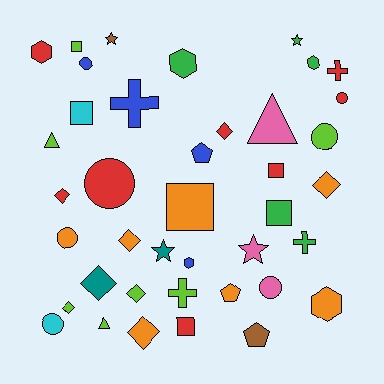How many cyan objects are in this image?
There are 2 cyan objects.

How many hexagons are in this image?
There are 5 hexagons.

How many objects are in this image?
There are 40 objects.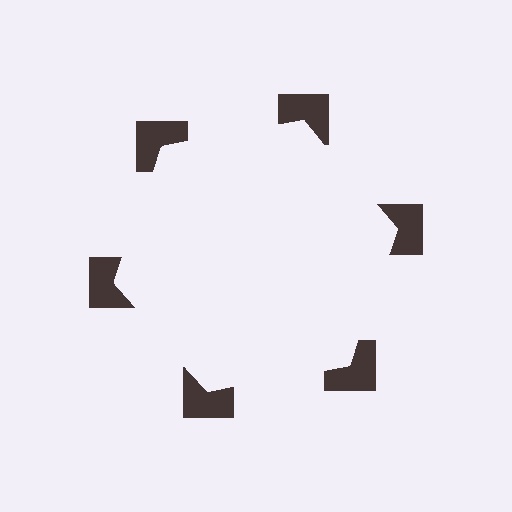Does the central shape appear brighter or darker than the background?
It typically appears slightly brighter than the background, even though no actual brightness change is drawn.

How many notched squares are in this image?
There are 6 — one at each vertex of the illusory hexagon.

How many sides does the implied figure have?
6 sides.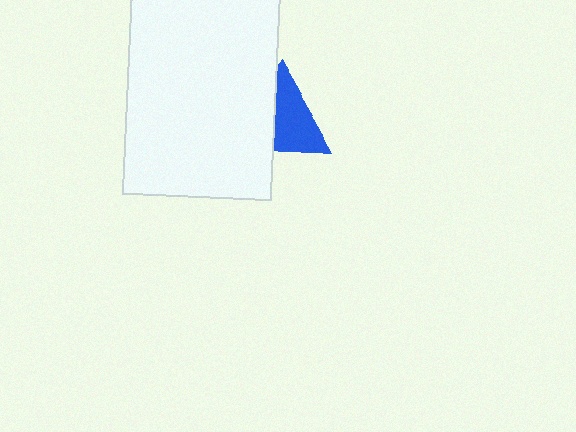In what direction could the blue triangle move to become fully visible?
The blue triangle could move right. That would shift it out from behind the white rectangle entirely.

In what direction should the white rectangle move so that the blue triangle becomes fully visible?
The white rectangle should move left. That is the shortest direction to clear the overlap and leave the blue triangle fully visible.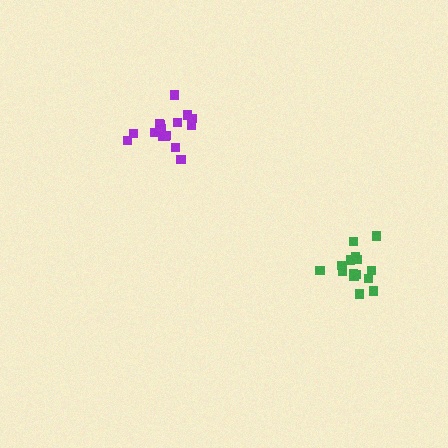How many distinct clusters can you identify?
There are 2 distinct clusters.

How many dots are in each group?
Group 1: 17 dots, Group 2: 16 dots (33 total).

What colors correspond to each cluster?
The clusters are colored: purple, green.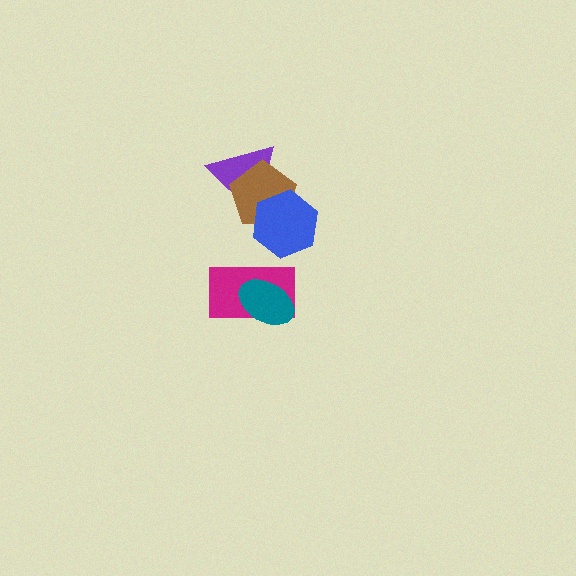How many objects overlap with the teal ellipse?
1 object overlaps with the teal ellipse.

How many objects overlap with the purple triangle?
2 objects overlap with the purple triangle.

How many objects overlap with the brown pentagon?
2 objects overlap with the brown pentagon.